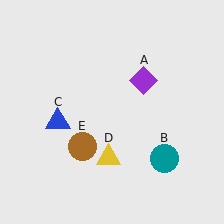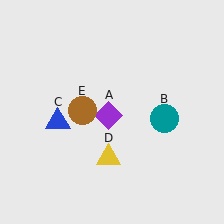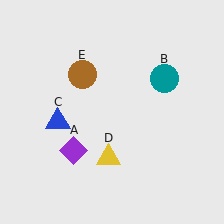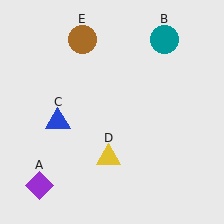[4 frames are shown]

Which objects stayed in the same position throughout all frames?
Blue triangle (object C) and yellow triangle (object D) remained stationary.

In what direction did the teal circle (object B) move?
The teal circle (object B) moved up.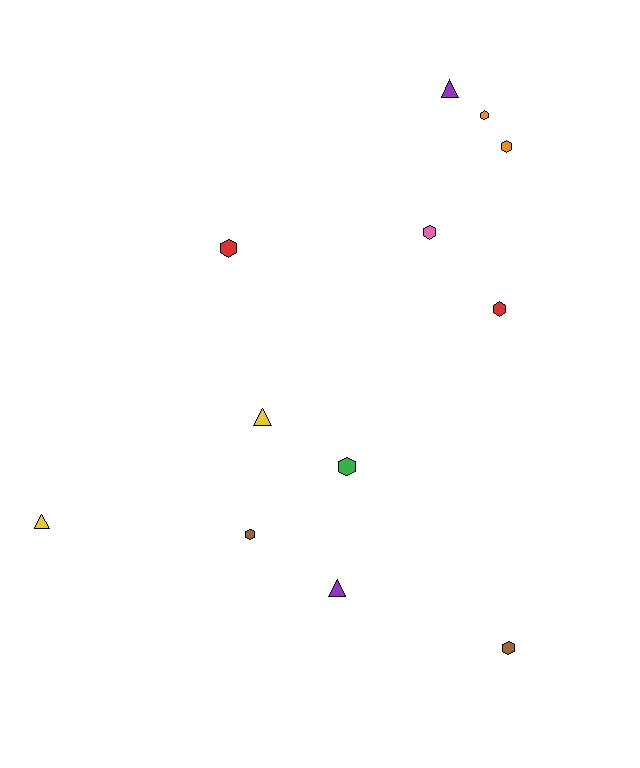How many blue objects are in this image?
There are no blue objects.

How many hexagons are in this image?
There are 8 hexagons.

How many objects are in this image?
There are 12 objects.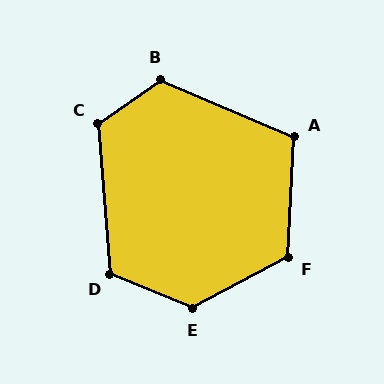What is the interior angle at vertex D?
Approximately 117 degrees (obtuse).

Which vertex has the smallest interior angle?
A, at approximately 110 degrees.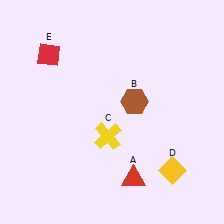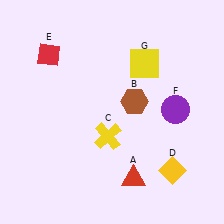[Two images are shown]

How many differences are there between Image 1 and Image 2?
There are 2 differences between the two images.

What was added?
A purple circle (F), a yellow square (G) were added in Image 2.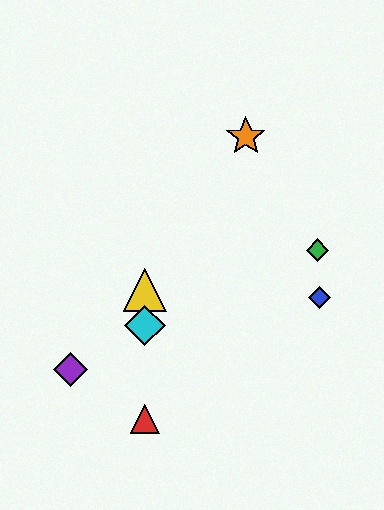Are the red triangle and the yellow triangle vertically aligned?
Yes, both are at x≈145.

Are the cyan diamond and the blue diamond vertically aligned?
No, the cyan diamond is at x≈145 and the blue diamond is at x≈319.